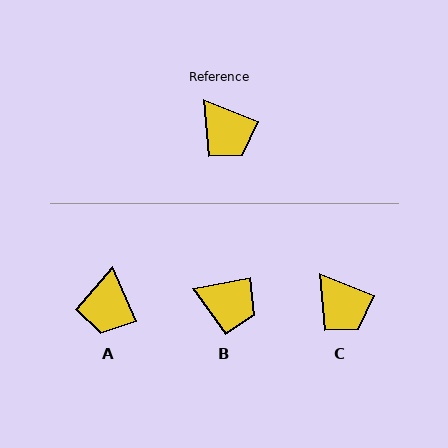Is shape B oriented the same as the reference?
No, it is off by about 31 degrees.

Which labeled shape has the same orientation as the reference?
C.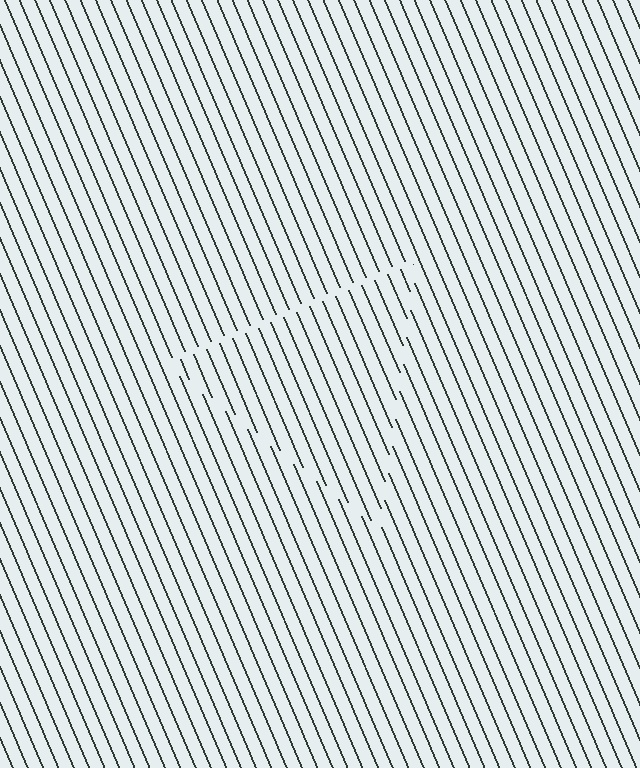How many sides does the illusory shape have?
3 sides — the line-ends trace a triangle.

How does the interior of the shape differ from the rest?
The interior of the shape contains the same grating, shifted by half a period — the contour is defined by the phase discontinuity where line-ends from the inner and outer gratings abut.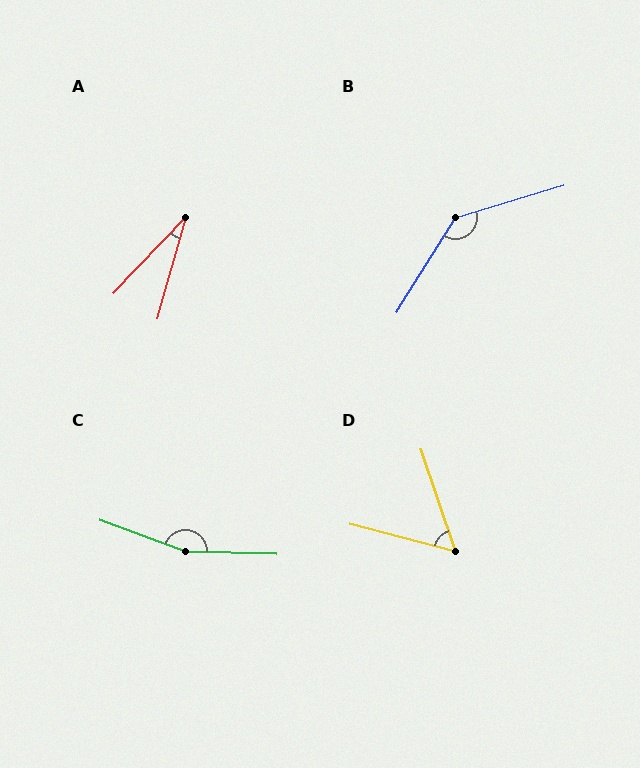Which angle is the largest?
C, at approximately 161 degrees.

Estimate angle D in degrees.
Approximately 57 degrees.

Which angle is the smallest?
A, at approximately 28 degrees.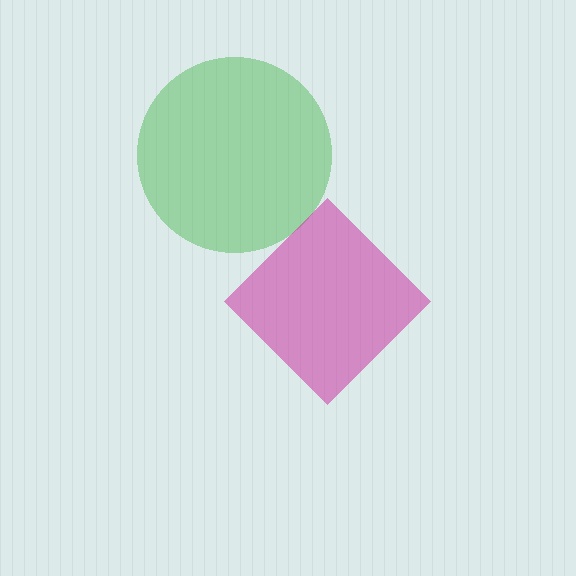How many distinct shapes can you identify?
There are 2 distinct shapes: a green circle, a magenta diamond.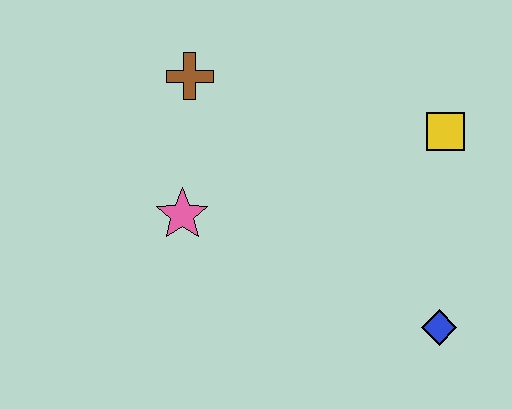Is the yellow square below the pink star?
No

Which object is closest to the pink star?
The brown cross is closest to the pink star.